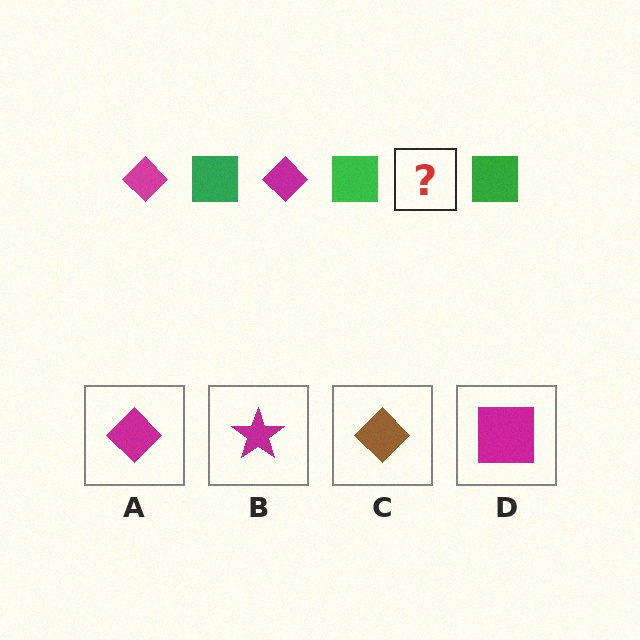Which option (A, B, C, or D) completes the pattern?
A.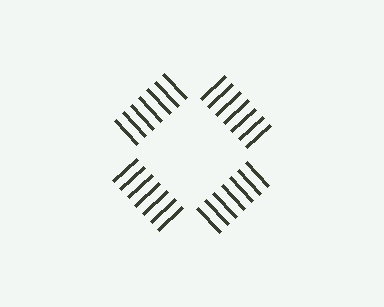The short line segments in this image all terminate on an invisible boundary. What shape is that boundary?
An illusory square — the line segments terminate on its edges but no continuous stroke is drawn.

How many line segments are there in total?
28 — 7 along each of the 4 edges.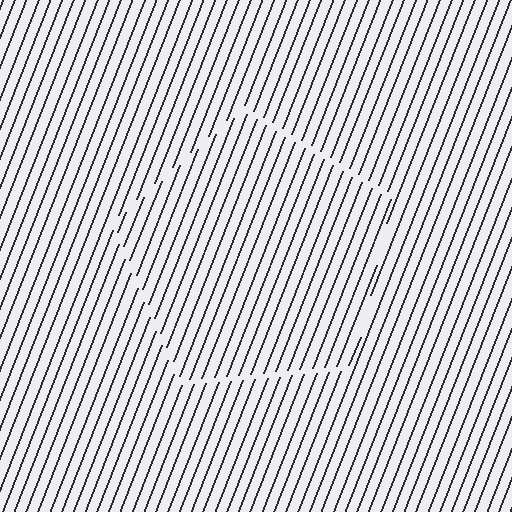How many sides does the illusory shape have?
5 sides — the line-ends trace a pentagon.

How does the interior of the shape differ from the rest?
The interior of the shape contains the same grating, shifted by half a period — the contour is defined by the phase discontinuity where line-ends from the inner and outer gratings abut.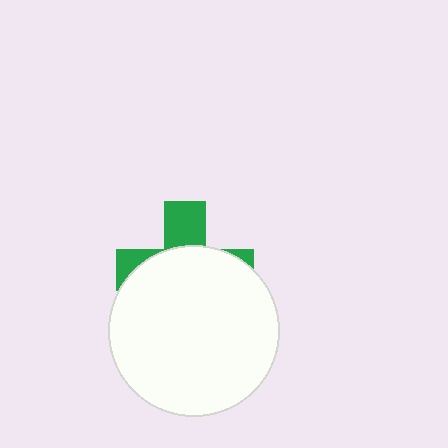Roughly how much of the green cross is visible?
A small part of it is visible (roughly 31%).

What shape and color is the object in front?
The object in front is a white circle.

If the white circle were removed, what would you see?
You would see the complete green cross.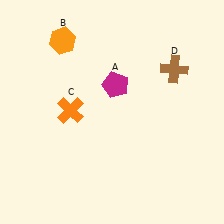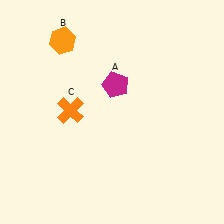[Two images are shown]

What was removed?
The brown cross (D) was removed in Image 2.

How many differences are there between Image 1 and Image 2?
There is 1 difference between the two images.